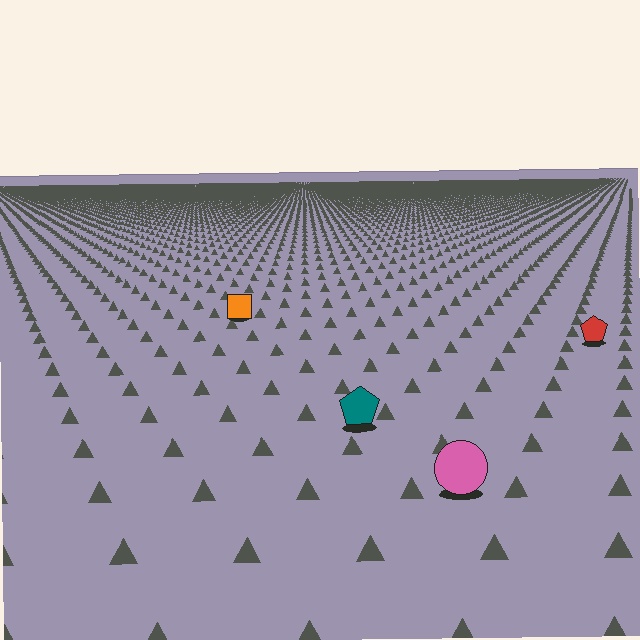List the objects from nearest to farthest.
From nearest to farthest: the pink circle, the teal pentagon, the red pentagon, the orange square.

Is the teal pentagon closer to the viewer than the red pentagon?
Yes. The teal pentagon is closer — you can tell from the texture gradient: the ground texture is coarser near it.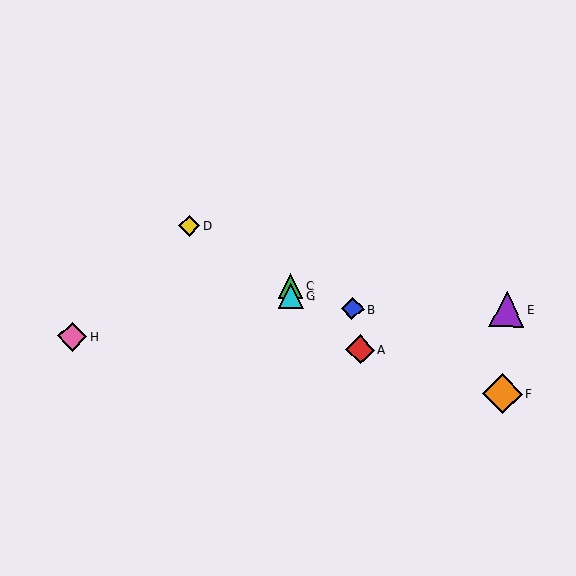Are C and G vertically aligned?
Yes, both are at x≈291.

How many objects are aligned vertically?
2 objects (C, G) are aligned vertically.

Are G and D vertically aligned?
No, G is at x≈291 and D is at x≈190.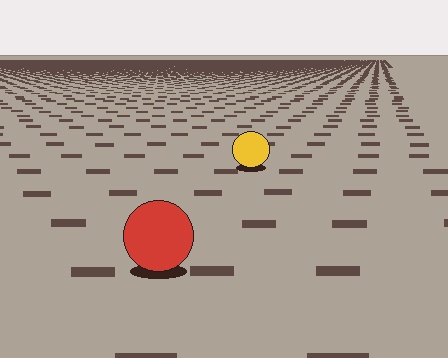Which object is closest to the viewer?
The red circle is closest. The texture marks near it are larger and more spread out.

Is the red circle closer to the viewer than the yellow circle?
Yes. The red circle is closer — you can tell from the texture gradient: the ground texture is coarser near it.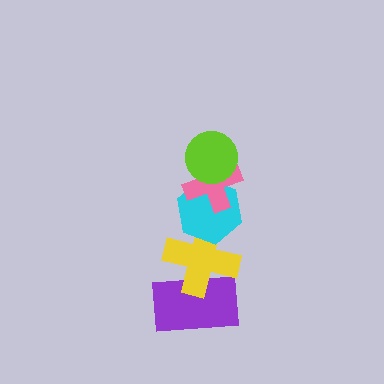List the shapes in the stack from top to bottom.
From top to bottom: the lime circle, the pink cross, the cyan hexagon, the yellow cross, the purple rectangle.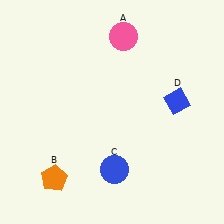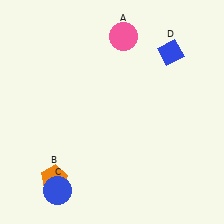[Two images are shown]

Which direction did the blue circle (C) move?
The blue circle (C) moved left.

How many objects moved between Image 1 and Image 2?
2 objects moved between the two images.